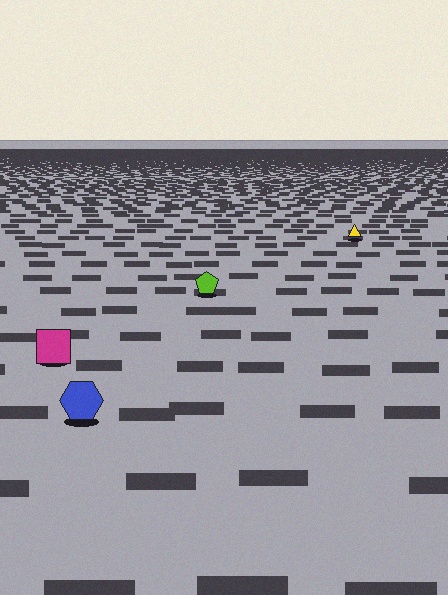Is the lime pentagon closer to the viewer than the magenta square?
No. The magenta square is closer — you can tell from the texture gradient: the ground texture is coarser near it.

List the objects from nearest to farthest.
From nearest to farthest: the blue hexagon, the magenta square, the lime pentagon, the yellow triangle.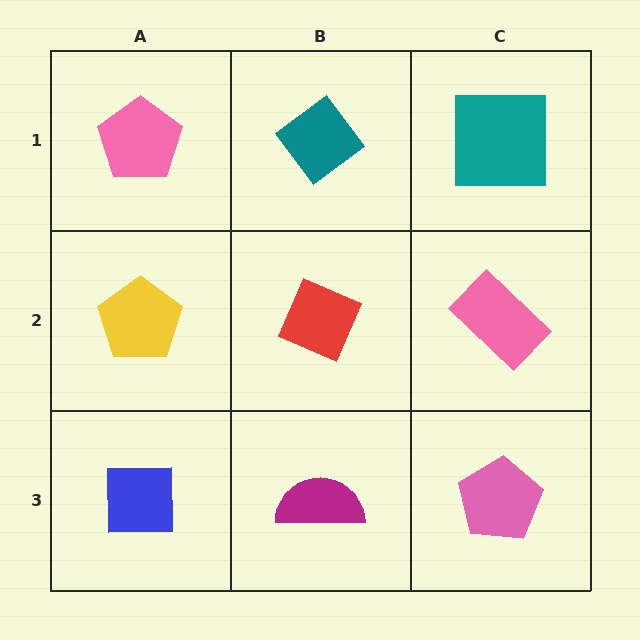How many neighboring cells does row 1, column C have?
2.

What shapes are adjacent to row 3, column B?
A red diamond (row 2, column B), a blue square (row 3, column A), a pink pentagon (row 3, column C).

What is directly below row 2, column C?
A pink pentagon.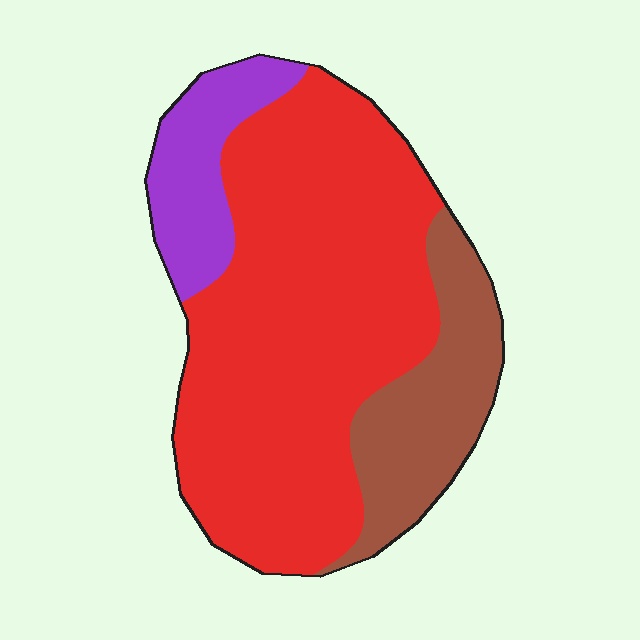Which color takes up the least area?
Purple, at roughly 15%.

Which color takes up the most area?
Red, at roughly 65%.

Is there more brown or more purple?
Brown.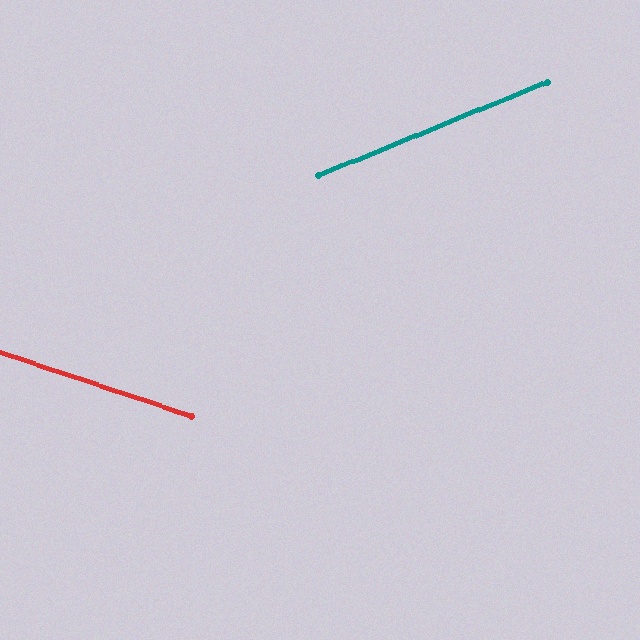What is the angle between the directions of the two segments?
Approximately 41 degrees.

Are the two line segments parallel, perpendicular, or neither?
Neither parallel nor perpendicular — they differ by about 41°.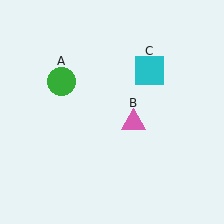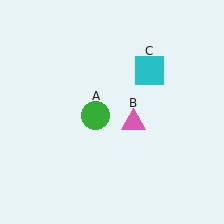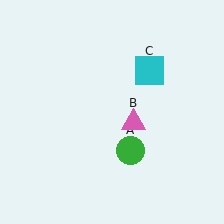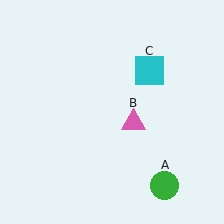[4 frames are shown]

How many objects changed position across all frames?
1 object changed position: green circle (object A).